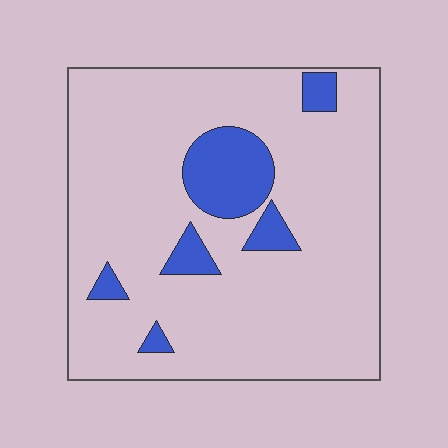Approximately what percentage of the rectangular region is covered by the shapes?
Approximately 15%.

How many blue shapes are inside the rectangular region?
6.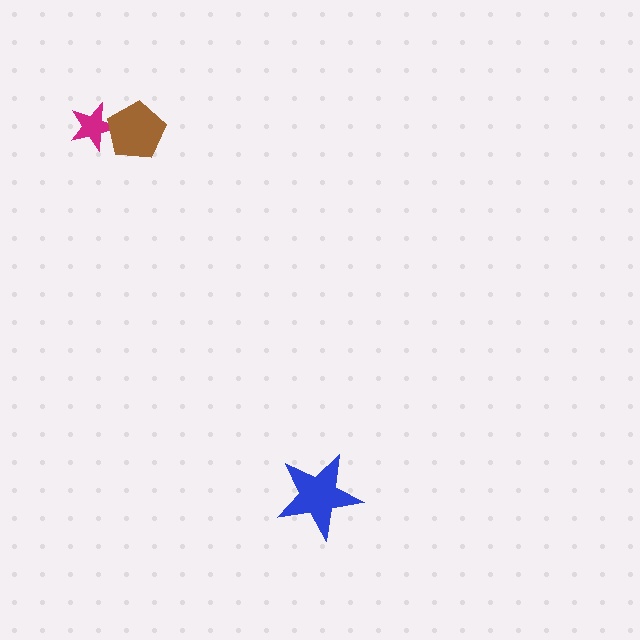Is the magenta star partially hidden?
Yes, it is partially covered by another shape.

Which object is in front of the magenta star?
The brown pentagon is in front of the magenta star.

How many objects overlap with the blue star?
0 objects overlap with the blue star.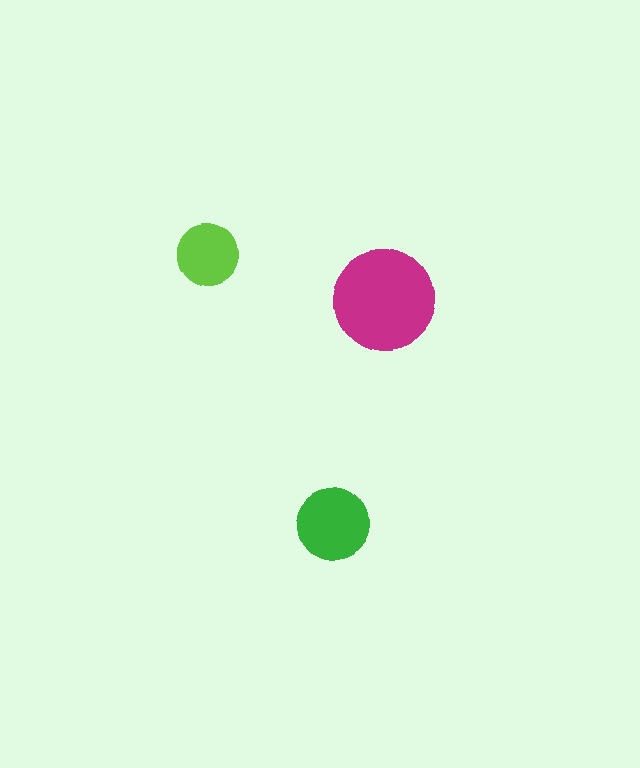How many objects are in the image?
There are 3 objects in the image.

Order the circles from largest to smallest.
the magenta one, the green one, the lime one.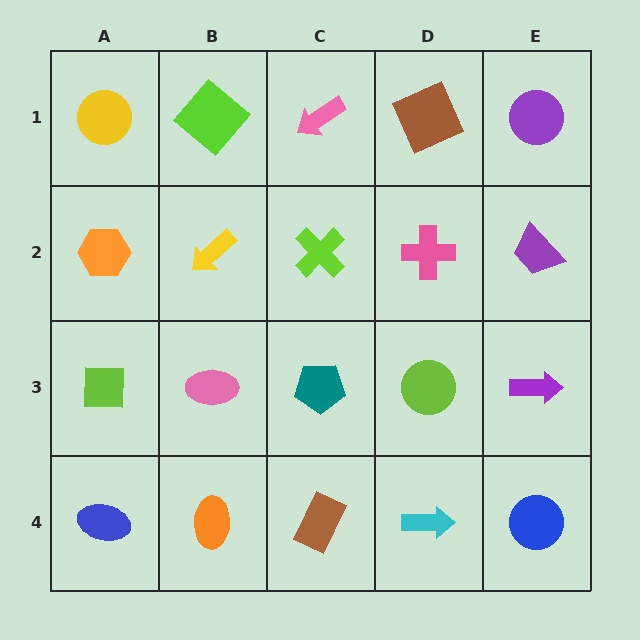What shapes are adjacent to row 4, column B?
A pink ellipse (row 3, column B), a blue ellipse (row 4, column A), a brown rectangle (row 4, column C).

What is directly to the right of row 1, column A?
A lime diamond.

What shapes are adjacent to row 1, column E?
A purple trapezoid (row 2, column E), a brown square (row 1, column D).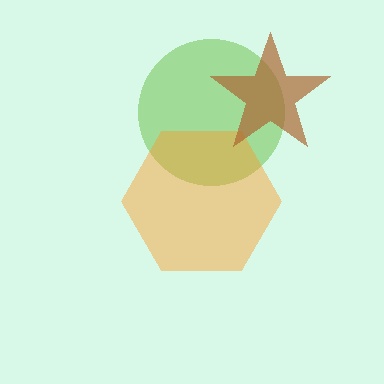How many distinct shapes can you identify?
There are 3 distinct shapes: a lime circle, an orange hexagon, a brown star.